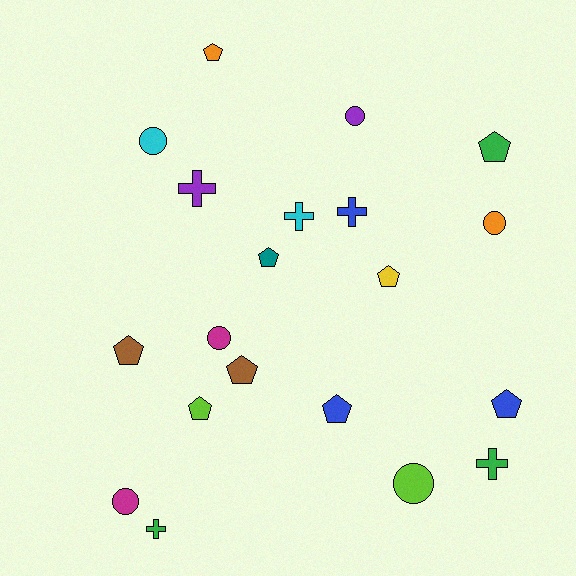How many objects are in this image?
There are 20 objects.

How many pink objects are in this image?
There are no pink objects.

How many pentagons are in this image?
There are 9 pentagons.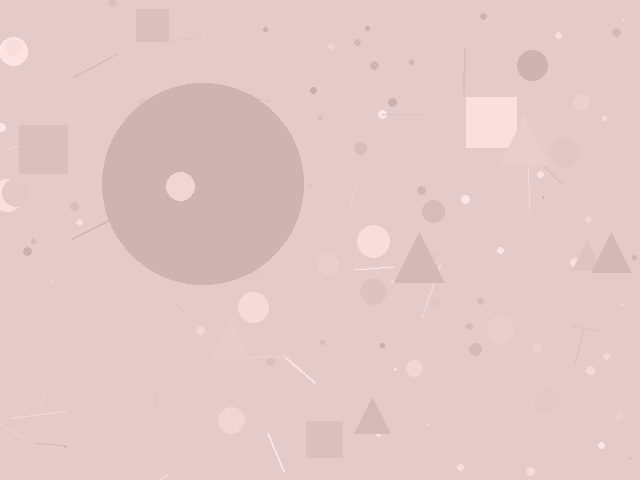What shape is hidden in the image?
A circle is hidden in the image.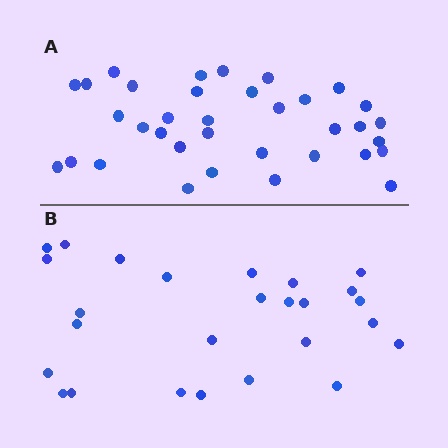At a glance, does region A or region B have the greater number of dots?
Region A (the top region) has more dots.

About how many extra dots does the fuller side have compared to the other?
Region A has roughly 8 or so more dots than region B.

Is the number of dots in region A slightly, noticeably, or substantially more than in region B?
Region A has noticeably more, but not dramatically so. The ratio is roughly 1.3 to 1.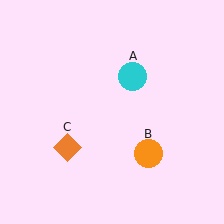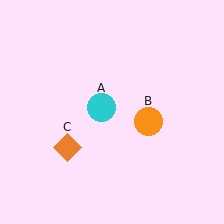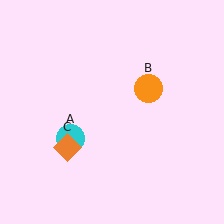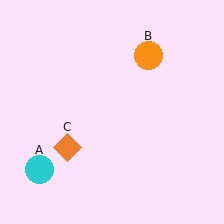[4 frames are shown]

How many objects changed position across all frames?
2 objects changed position: cyan circle (object A), orange circle (object B).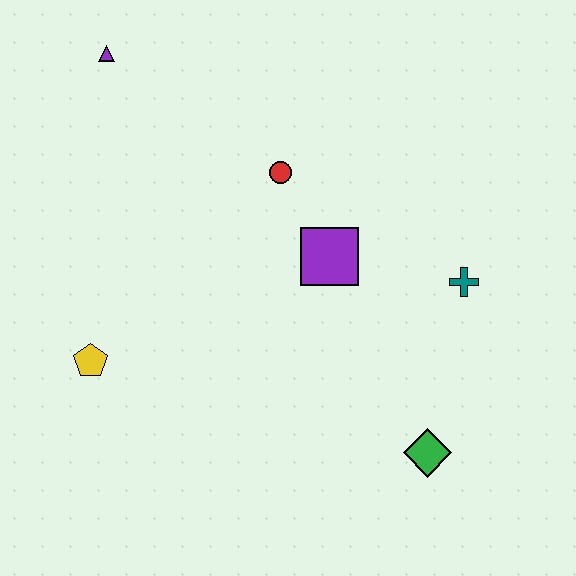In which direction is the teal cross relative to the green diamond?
The teal cross is above the green diamond.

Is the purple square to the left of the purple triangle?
No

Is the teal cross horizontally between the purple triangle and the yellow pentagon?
No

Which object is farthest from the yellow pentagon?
The teal cross is farthest from the yellow pentagon.